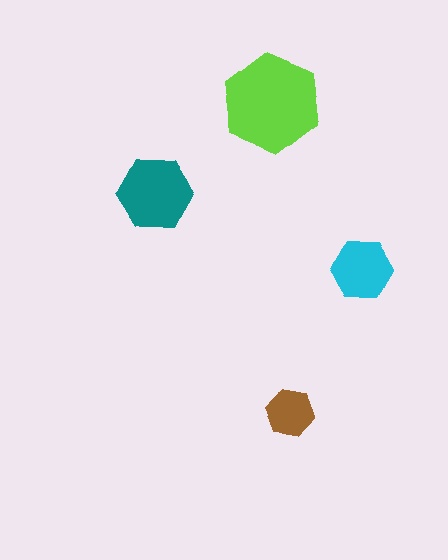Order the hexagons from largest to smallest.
the lime one, the teal one, the cyan one, the brown one.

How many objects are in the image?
There are 4 objects in the image.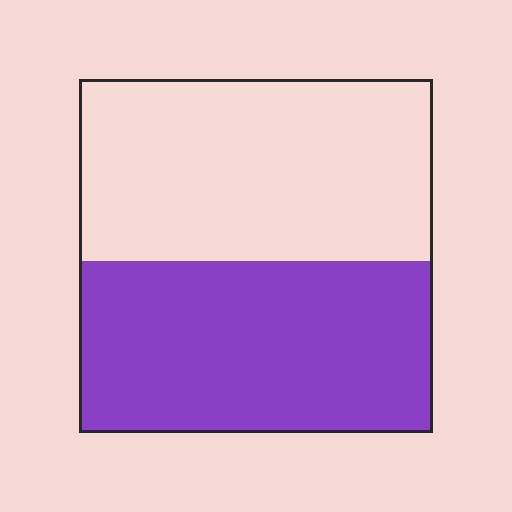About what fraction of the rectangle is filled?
About one half (1/2).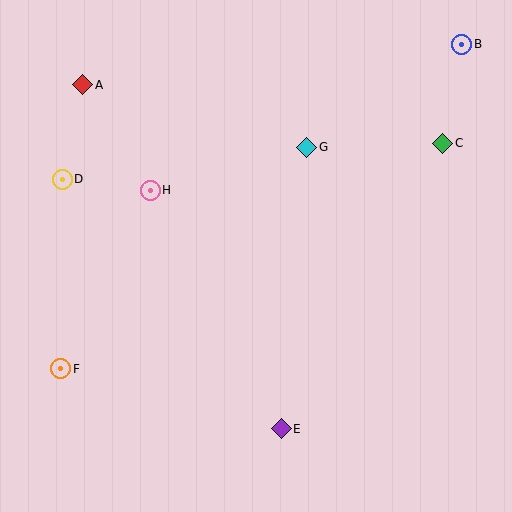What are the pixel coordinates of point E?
Point E is at (281, 429).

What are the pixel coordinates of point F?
Point F is at (61, 369).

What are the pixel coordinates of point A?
Point A is at (83, 85).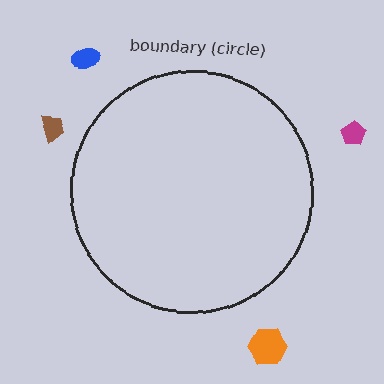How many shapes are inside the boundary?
0 inside, 4 outside.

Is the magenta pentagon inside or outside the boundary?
Outside.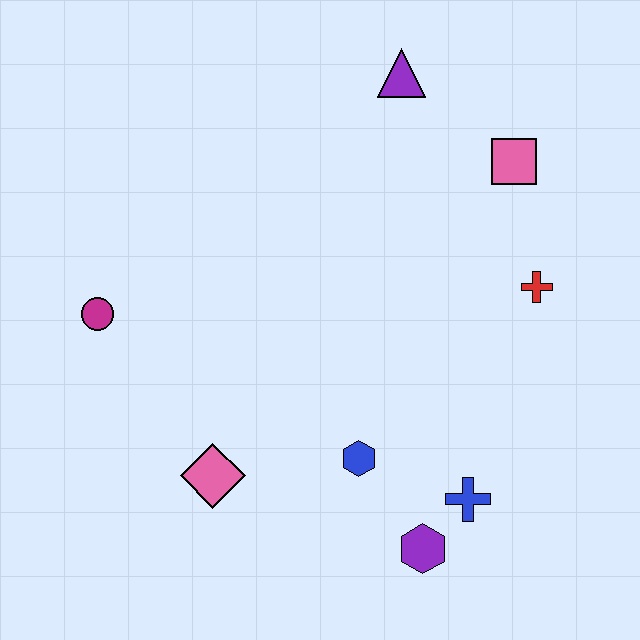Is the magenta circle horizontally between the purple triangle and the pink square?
No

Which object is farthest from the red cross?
The magenta circle is farthest from the red cross.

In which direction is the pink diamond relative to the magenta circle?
The pink diamond is below the magenta circle.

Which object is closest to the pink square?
The red cross is closest to the pink square.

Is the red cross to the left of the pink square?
No